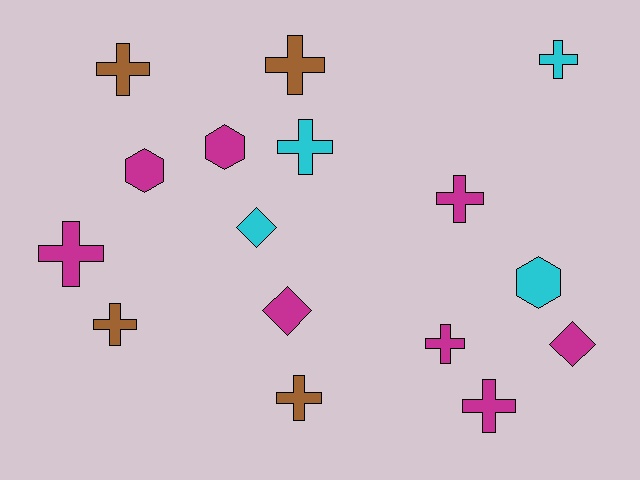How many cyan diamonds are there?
There is 1 cyan diamond.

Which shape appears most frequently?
Cross, with 10 objects.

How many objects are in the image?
There are 16 objects.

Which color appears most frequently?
Magenta, with 8 objects.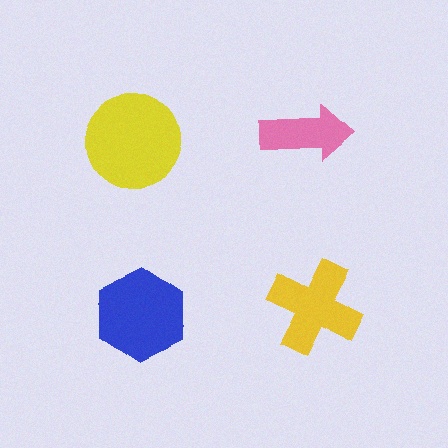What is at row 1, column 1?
A yellow circle.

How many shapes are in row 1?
2 shapes.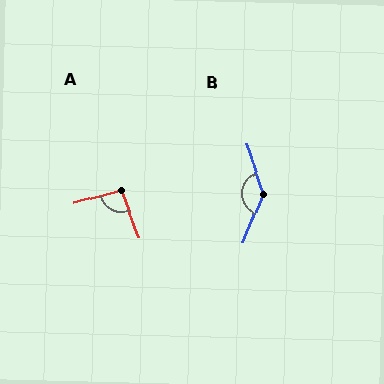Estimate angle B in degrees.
Approximately 140 degrees.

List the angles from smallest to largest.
A (96°), B (140°).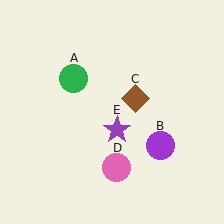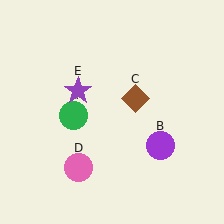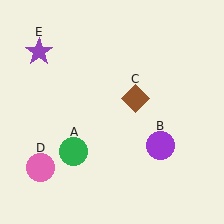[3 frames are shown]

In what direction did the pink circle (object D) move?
The pink circle (object D) moved left.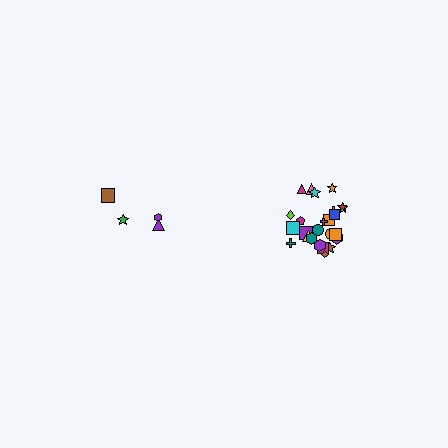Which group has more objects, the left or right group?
The right group.